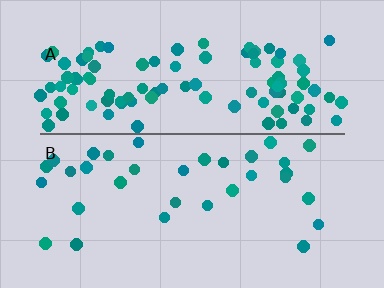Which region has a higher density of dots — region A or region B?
A (the top).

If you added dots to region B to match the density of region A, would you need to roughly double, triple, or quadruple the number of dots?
Approximately triple.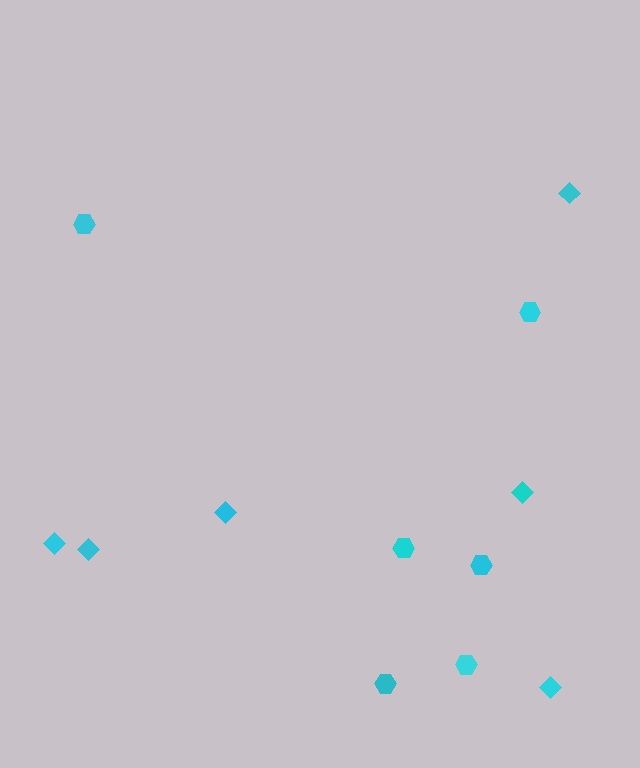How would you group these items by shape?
There are 2 groups: one group of hexagons (6) and one group of diamonds (6).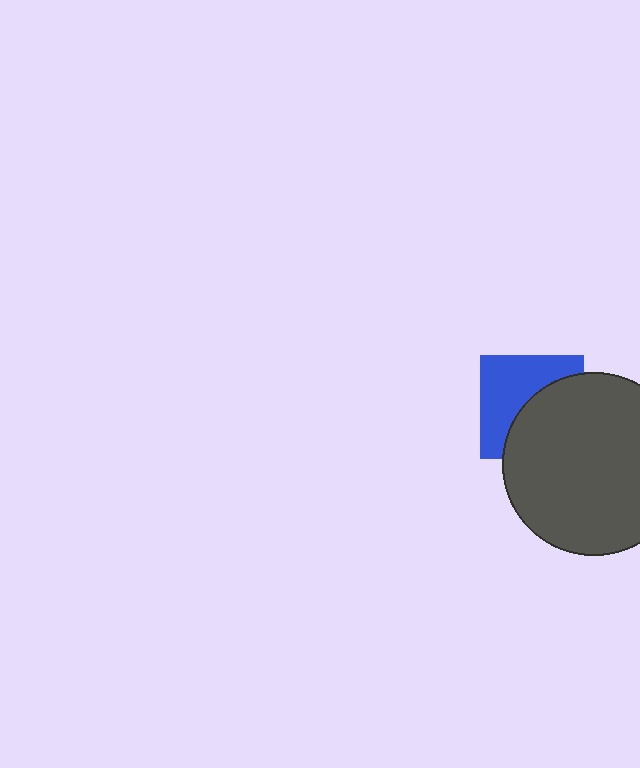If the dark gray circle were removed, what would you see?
You would see the complete blue square.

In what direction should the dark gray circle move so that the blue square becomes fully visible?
The dark gray circle should move toward the lower-right. That is the shortest direction to clear the overlap and leave the blue square fully visible.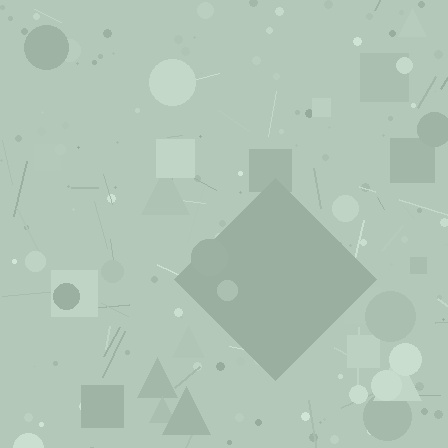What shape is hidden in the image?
A diamond is hidden in the image.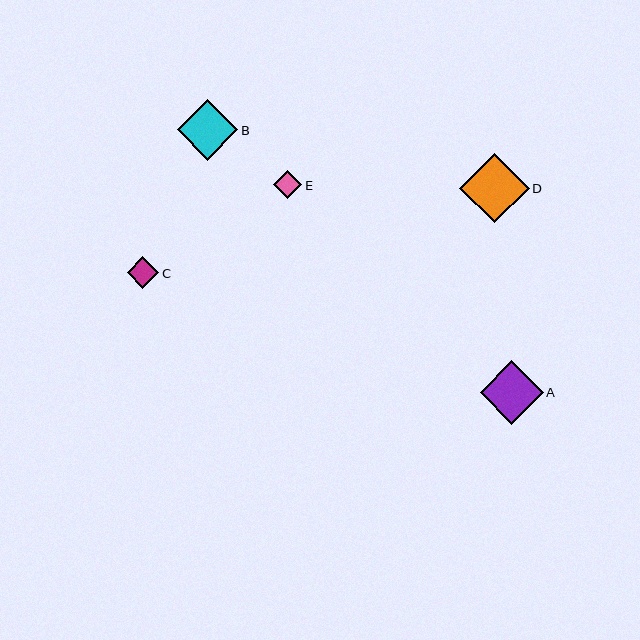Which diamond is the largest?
Diamond D is the largest with a size of approximately 70 pixels.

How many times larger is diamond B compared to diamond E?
Diamond B is approximately 2.2 times the size of diamond E.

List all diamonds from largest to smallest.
From largest to smallest: D, A, B, C, E.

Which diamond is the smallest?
Diamond E is the smallest with a size of approximately 28 pixels.